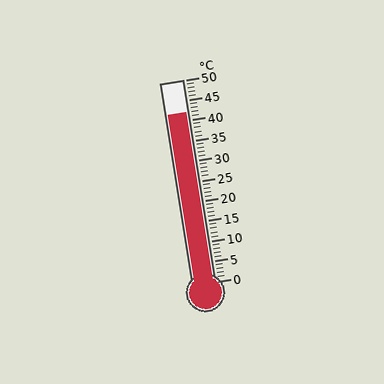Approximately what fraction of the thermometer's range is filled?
The thermometer is filled to approximately 85% of its range.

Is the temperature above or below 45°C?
The temperature is below 45°C.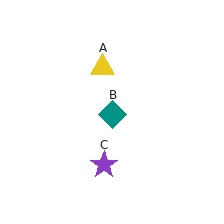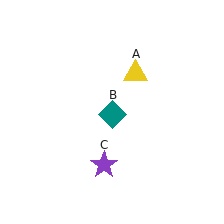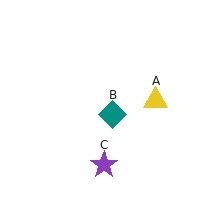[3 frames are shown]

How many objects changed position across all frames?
1 object changed position: yellow triangle (object A).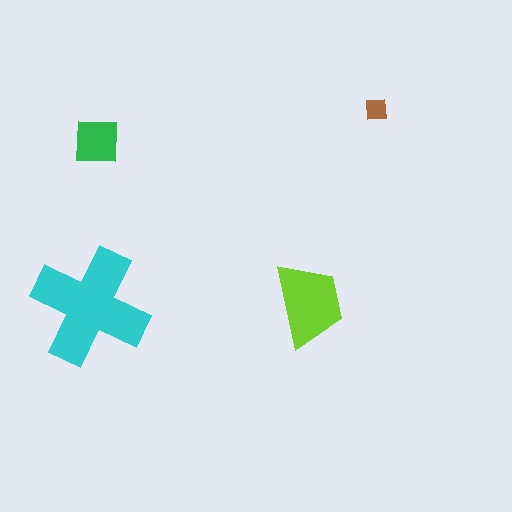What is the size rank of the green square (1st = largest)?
3rd.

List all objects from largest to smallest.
The cyan cross, the lime trapezoid, the green square, the brown square.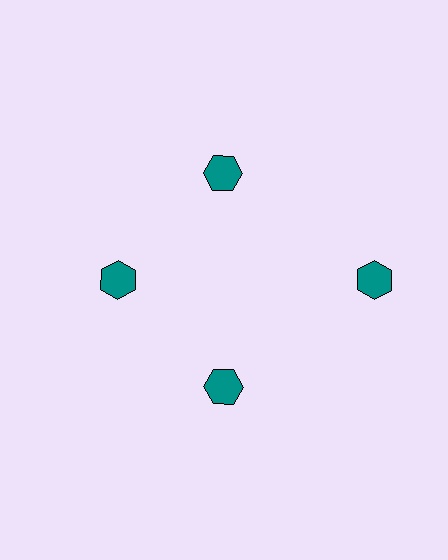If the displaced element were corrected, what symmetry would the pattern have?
It would have 4-fold rotational symmetry — the pattern would map onto itself every 90 degrees.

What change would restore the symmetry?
The symmetry would be restored by moving it inward, back onto the ring so that all 4 hexagons sit at equal angles and equal distance from the center.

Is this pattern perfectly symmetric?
No. The 4 teal hexagons are arranged in a ring, but one element near the 3 o'clock position is pushed outward from the center, breaking the 4-fold rotational symmetry.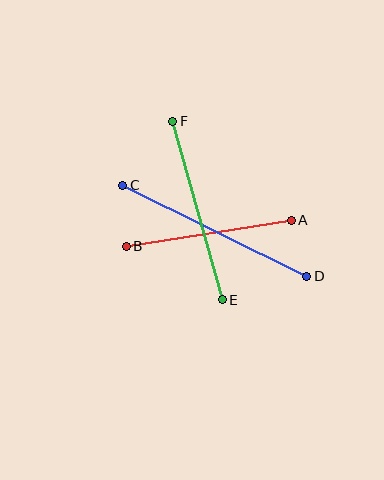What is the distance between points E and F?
The distance is approximately 185 pixels.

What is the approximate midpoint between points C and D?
The midpoint is at approximately (215, 231) pixels.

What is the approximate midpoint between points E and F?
The midpoint is at approximately (198, 210) pixels.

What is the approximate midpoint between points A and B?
The midpoint is at approximately (209, 233) pixels.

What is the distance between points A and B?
The distance is approximately 167 pixels.